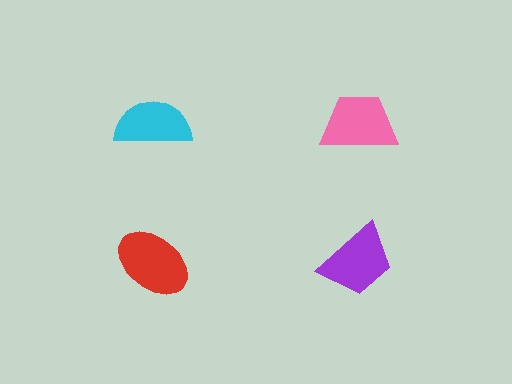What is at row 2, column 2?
A purple trapezoid.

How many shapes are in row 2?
2 shapes.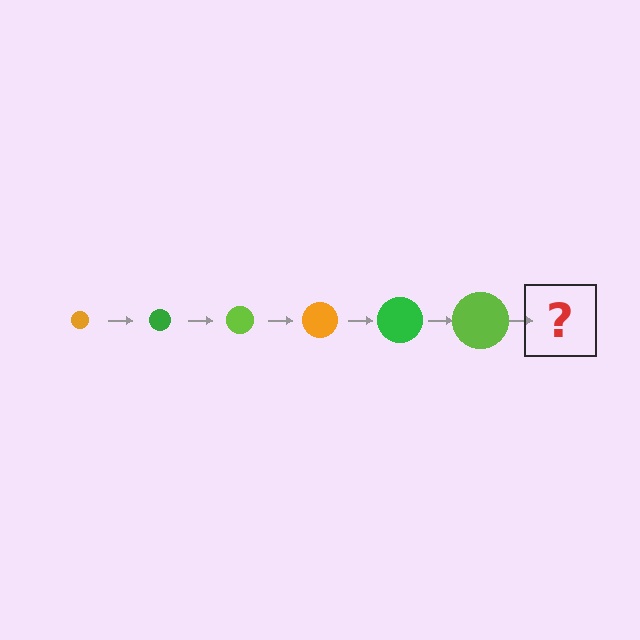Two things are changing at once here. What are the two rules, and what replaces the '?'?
The two rules are that the circle grows larger each step and the color cycles through orange, green, and lime. The '?' should be an orange circle, larger than the previous one.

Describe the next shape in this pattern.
It should be an orange circle, larger than the previous one.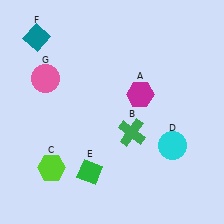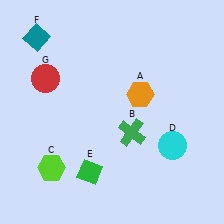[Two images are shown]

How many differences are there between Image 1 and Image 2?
There are 2 differences between the two images.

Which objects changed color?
A changed from magenta to orange. G changed from pink to red.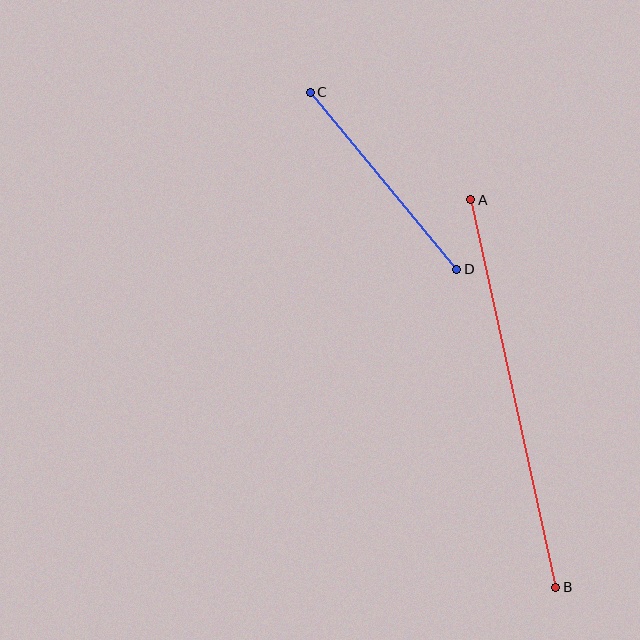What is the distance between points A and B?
The distance is approximately 397 pixels.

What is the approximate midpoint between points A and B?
The midpoint is at approximately (513, 394) pixels.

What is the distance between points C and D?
The distance is approximately 230 pixels.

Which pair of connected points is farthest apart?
Points A and B are farthest apart.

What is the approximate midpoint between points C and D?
The midpoint is at approximately (383, 181) pixels.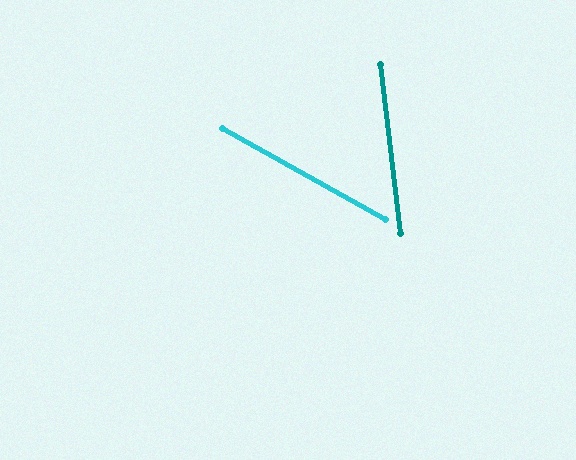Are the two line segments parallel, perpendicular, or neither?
Neither parallel nor perpendicular — they differ by about 54°.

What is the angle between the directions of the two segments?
Approximately 54 degrees.